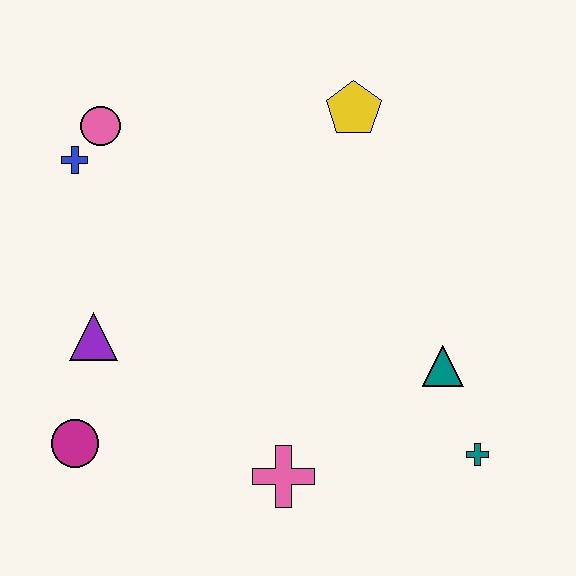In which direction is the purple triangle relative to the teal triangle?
The purple triangle is to the left of the teal triangle.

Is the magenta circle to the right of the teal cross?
No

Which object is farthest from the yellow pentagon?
The magenta circle is farthest from the yellow pentagon.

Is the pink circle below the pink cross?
No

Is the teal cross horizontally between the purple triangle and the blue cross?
No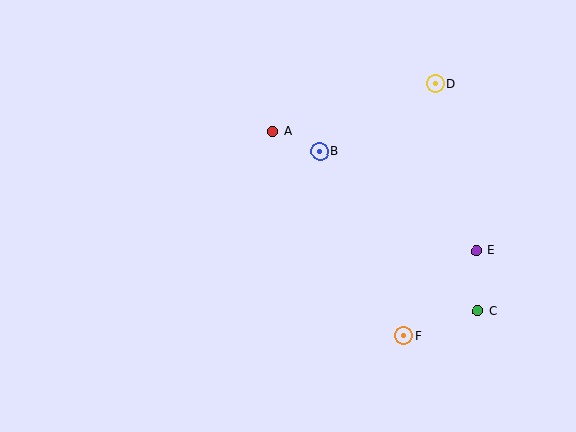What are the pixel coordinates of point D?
Point D is at (435, 84).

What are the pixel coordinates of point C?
Point C is at (477, 311).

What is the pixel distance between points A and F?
The distance between A and F is 243 pixels.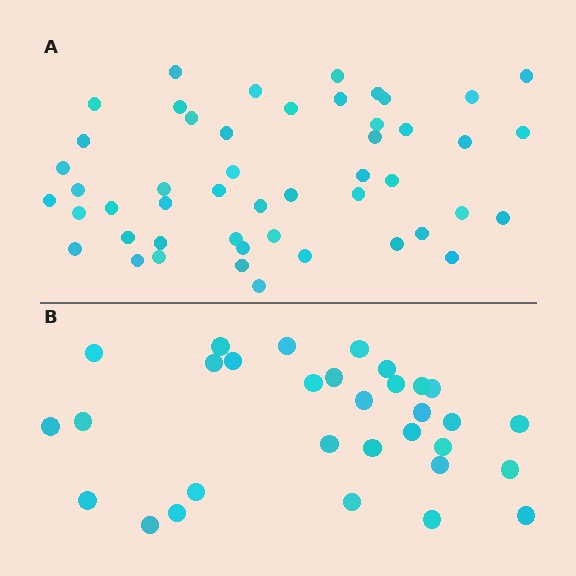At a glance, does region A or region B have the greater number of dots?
Region A (the top region) has more dots.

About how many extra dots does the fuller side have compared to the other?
Region A has approximately 20 more dots than region B.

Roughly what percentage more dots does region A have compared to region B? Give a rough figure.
About 60% more.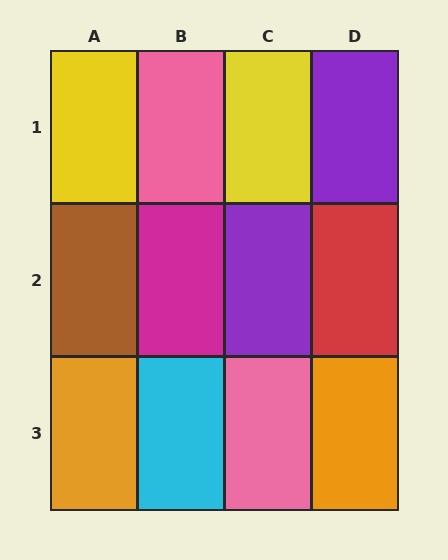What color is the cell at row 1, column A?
Yellow.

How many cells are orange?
2 cells are orange.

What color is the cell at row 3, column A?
Orange.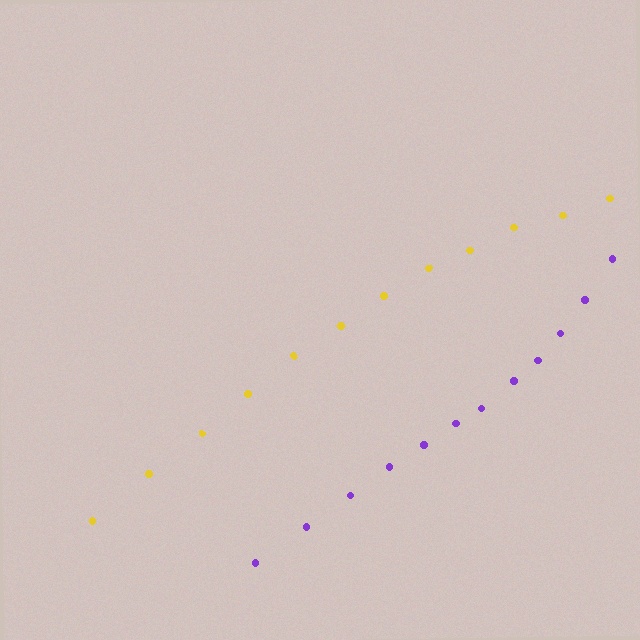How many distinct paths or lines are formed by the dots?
There are 2 distinct paths.